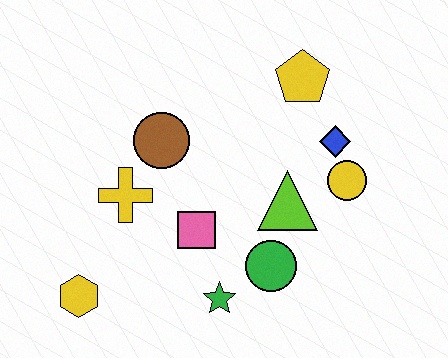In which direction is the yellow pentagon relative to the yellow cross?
The yellow pentagon is to the right of the yellow cross.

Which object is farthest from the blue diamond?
The yellow hexagon is farthest from the blue diamond.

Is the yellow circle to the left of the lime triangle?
No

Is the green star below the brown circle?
Yes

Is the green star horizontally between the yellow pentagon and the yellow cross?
Yes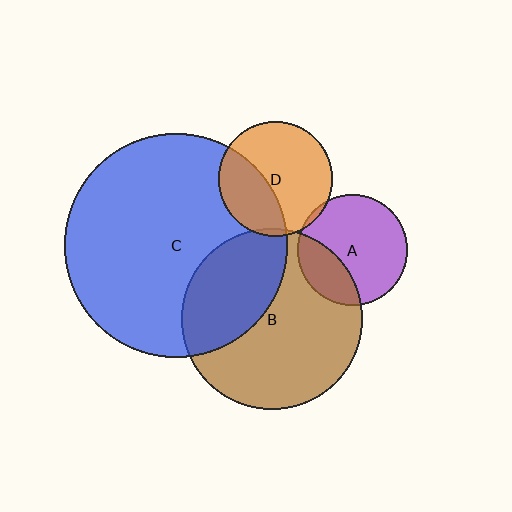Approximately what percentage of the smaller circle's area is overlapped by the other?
Approximately 25%.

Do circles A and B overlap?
Yes.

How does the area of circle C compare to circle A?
Approximately 4.1 times.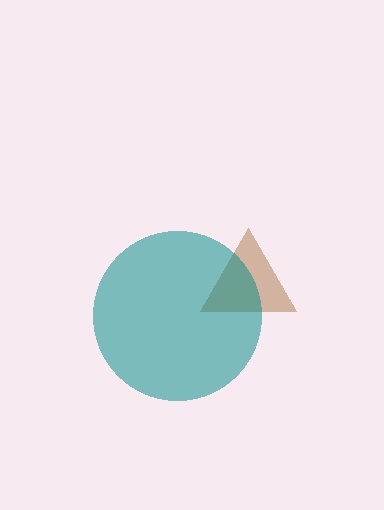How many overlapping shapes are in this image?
There are 2 overlapping shapes in the image.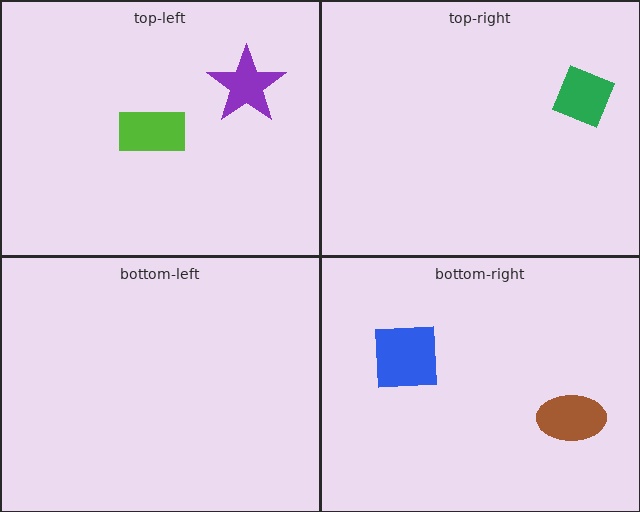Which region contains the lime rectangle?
The top-left region.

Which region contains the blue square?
The bottom-right region.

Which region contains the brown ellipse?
The bottom-right region.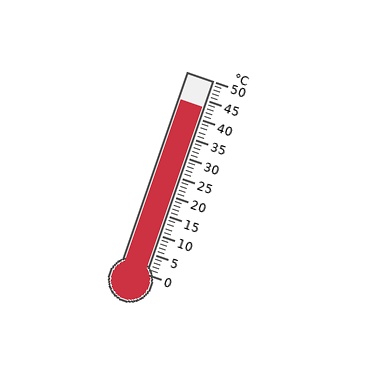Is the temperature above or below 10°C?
The temperature is above 10°C.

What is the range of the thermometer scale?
The thermometer scale ranges from 0°C to 50°C.